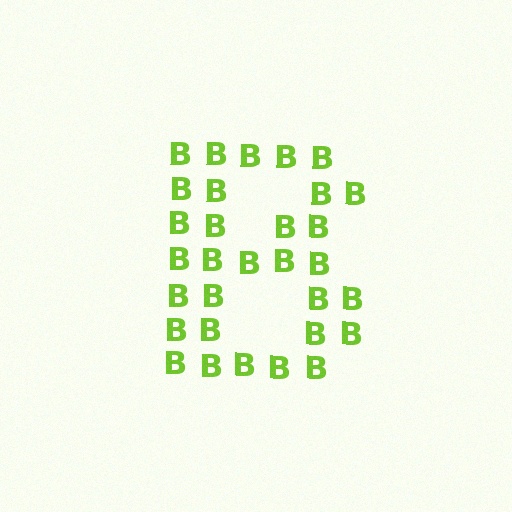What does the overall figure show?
The overall figure shows the letter B.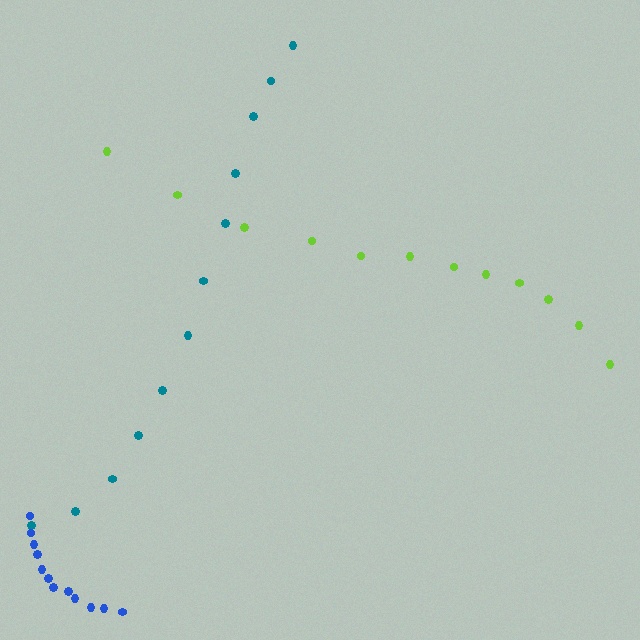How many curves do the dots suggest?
There are 3 distinct paths.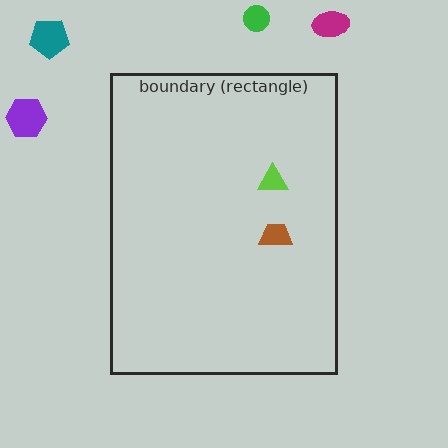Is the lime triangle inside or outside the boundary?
Inside.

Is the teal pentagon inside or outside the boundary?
Outside.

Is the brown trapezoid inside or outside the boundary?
Inside.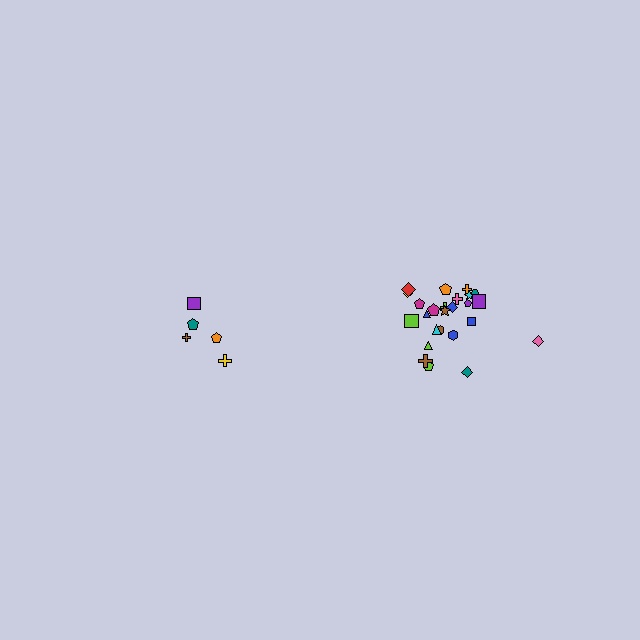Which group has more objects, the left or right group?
The right group.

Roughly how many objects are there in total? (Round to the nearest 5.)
Roughly 30 objects in total.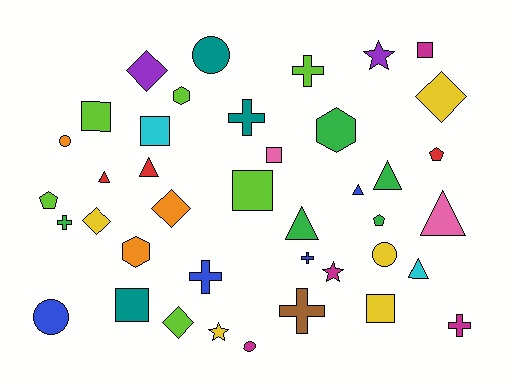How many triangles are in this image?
There are 7 triangles.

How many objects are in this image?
There are 40 objects.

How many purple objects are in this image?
There are 2 purple objects.